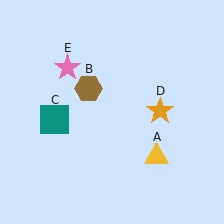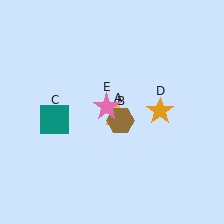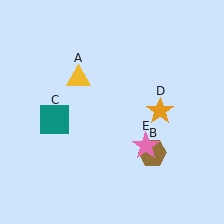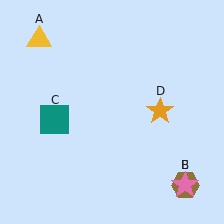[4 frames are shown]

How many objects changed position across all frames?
3 objects changed position: yellow triangle (object A), brown hexagon (object B), pink star (object E).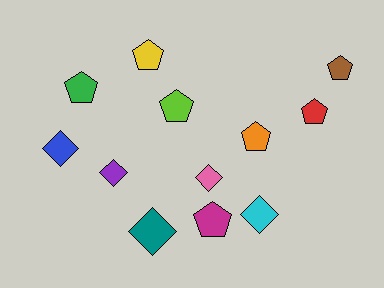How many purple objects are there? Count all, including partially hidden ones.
There is 1 purple object.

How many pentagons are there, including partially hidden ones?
There are 7 pentagons.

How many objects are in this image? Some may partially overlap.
There are 12 objects.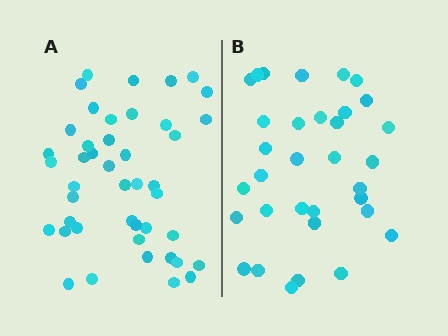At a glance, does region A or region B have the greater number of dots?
Region A (the left region) has more dots.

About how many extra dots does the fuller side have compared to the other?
Region A has roughly 12 or so more dots than region B.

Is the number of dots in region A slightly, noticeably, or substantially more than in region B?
Region A has noticeably more, but not dramatically so. The ratio is roughly 1.3 to 1.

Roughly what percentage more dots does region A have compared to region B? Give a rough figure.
About 35% more.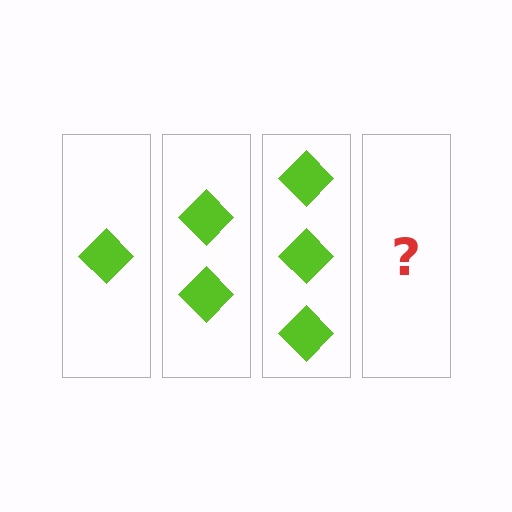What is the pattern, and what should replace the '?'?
The pattern is that each step adds one more diamond. The '?' should be 4 diamonds.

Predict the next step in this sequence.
The next step is 4 diamonds.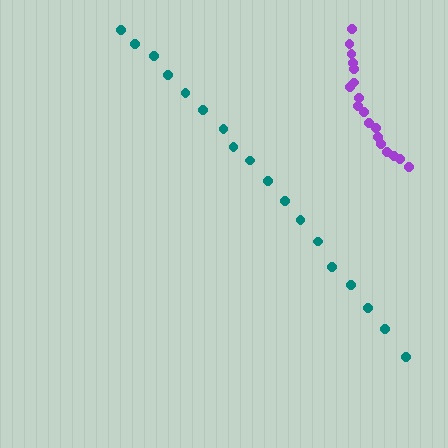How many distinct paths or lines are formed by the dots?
There are 2 distinct paths.